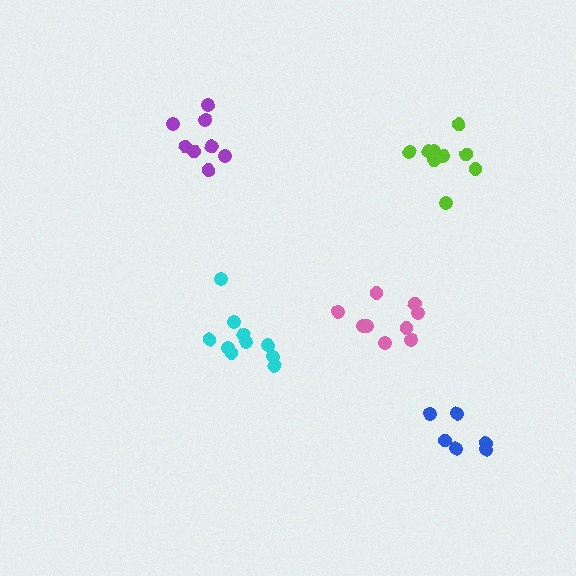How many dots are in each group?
Group 1: 9 dots, Group 2: 9 dots, Group 3: 10 dots, Group 4: 8 dots, Group 5: 6 dots (42 total).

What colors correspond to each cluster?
The clusters are colored: pink, lime, cyan, purple, blue.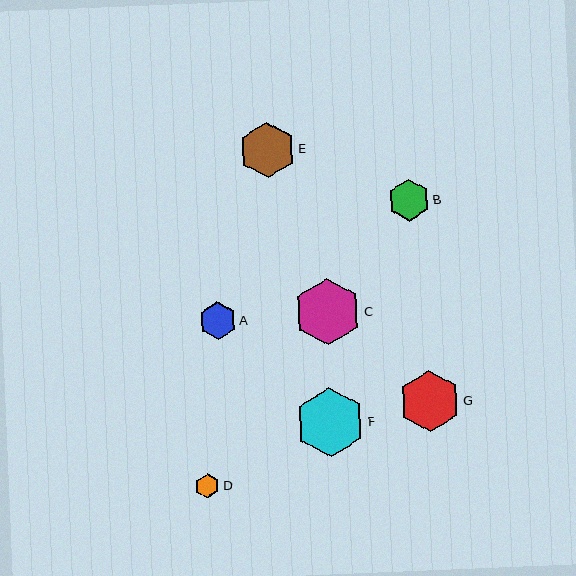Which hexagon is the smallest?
Hexagon D is the smallest with a size of approximately 24 pixels.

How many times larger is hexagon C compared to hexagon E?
Hexagon C is approximately 1.2 times the size of hexagon E.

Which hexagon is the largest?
Hexagon F is the largest with a size of approximately 69 pixels.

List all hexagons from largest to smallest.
From largest to smallest: F, C, G, E, B, A, D.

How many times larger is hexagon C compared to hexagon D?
Hexagon C is approximately 2.8 times the size of hexagon D.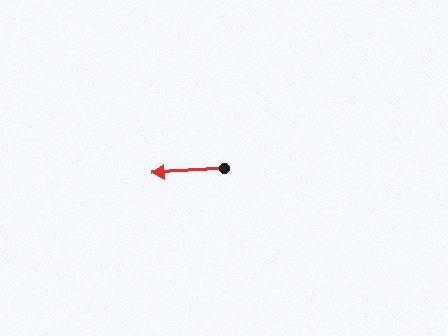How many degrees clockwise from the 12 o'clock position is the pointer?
Approximately 266 degrees.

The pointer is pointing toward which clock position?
Roughly 9 o'clock.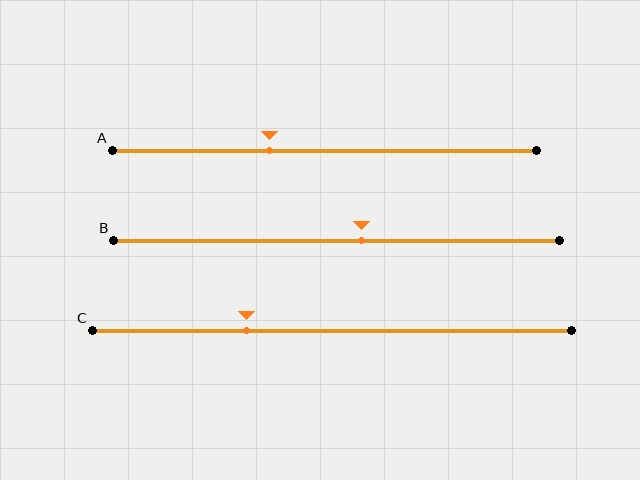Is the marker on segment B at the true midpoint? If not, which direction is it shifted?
No, the marker on segment B is shifted to the right by about 6% of the segment length.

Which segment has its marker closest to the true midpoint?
Segment B has its marker closest to the true midpoint.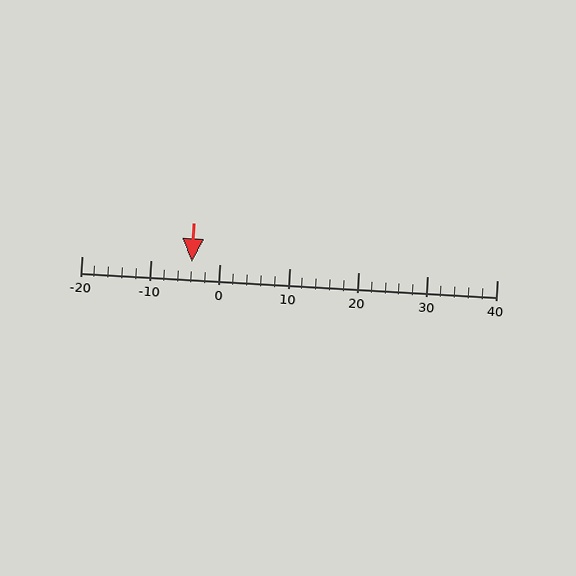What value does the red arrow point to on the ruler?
The red arrow points to approximately -4.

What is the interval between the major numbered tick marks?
The major tick marks are spaced 10 units apart.